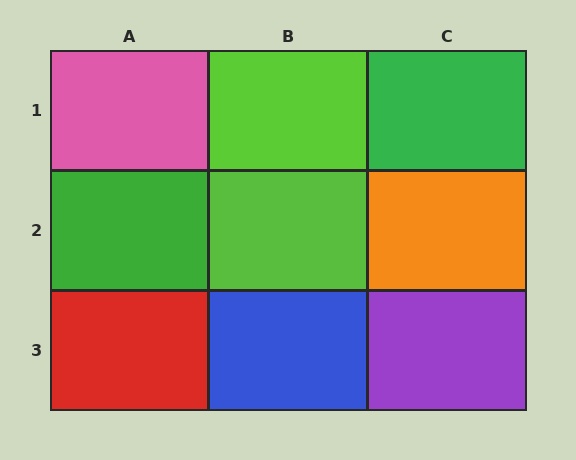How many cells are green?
2 cells are green.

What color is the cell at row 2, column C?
Orange.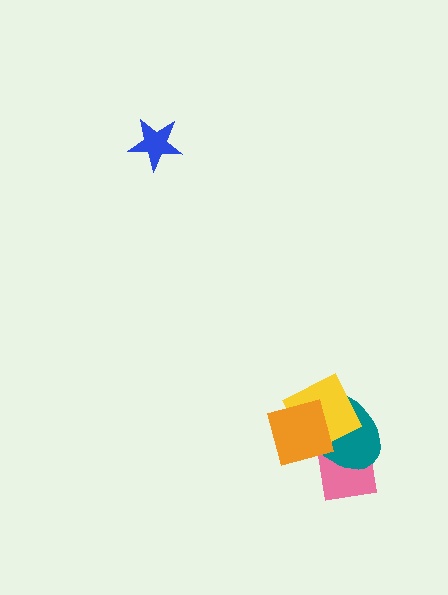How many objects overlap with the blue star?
0 objects overlap with the blue star.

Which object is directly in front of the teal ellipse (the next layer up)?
The yellow diamond is directly in front of the teal ellipse.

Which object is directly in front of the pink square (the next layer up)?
The teal ellipse is directly in front of the pink square.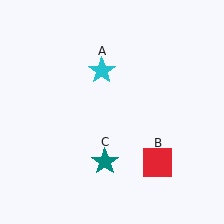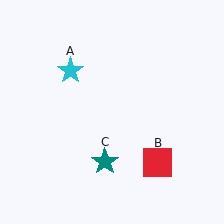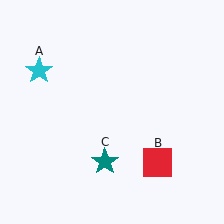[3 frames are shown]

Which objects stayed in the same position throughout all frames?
Red square (object B) and teal star (object C) remained stationary.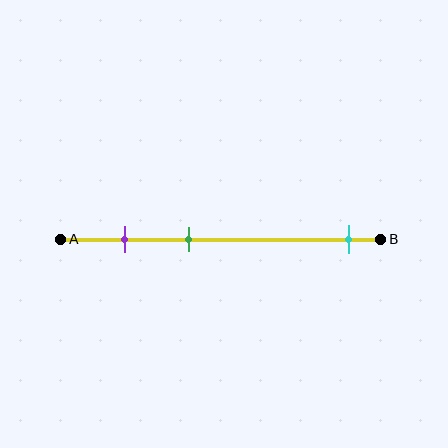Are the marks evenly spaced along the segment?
No, the marks are not evenly spaced.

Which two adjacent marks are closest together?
The purple and green marks are the closest adjacent pair.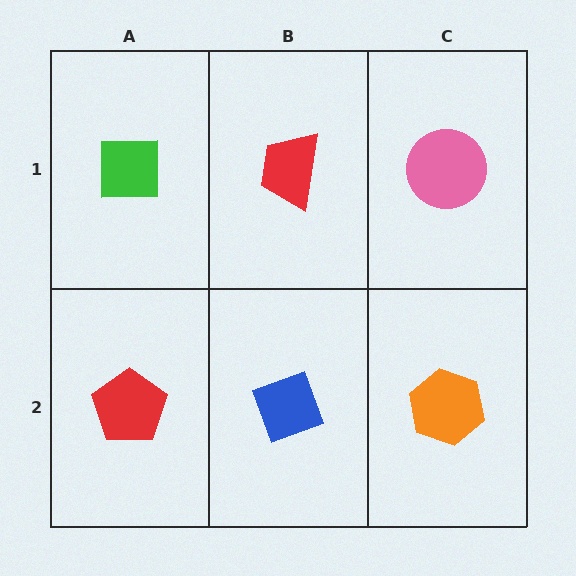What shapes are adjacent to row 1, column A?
A red pentagon (row 2, column A), a red trapezoid (row 1, column B).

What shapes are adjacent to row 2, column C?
A pink circle (row 1, column C), a blue diamond (row 2, column B).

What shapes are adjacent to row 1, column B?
A blue diamond (row 2, column B), a green square (row 1, column A), a pink circle (row 1, column C).